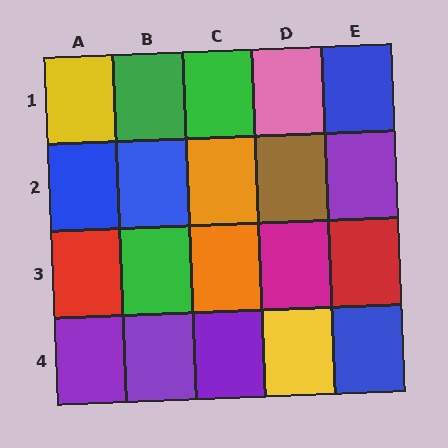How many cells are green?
3 cells are green.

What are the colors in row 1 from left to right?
Yellow, green, green, pink, blue.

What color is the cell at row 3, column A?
Red.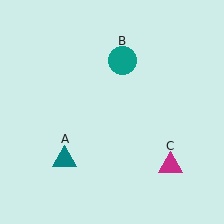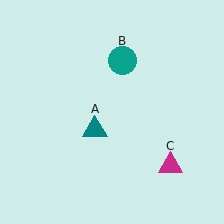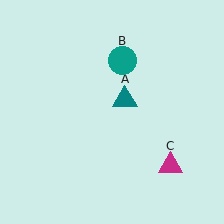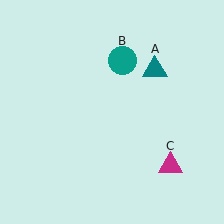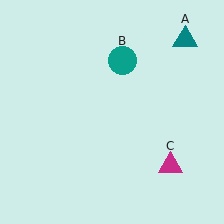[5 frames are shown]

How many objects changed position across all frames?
1 object changed position: teal triangle (object A).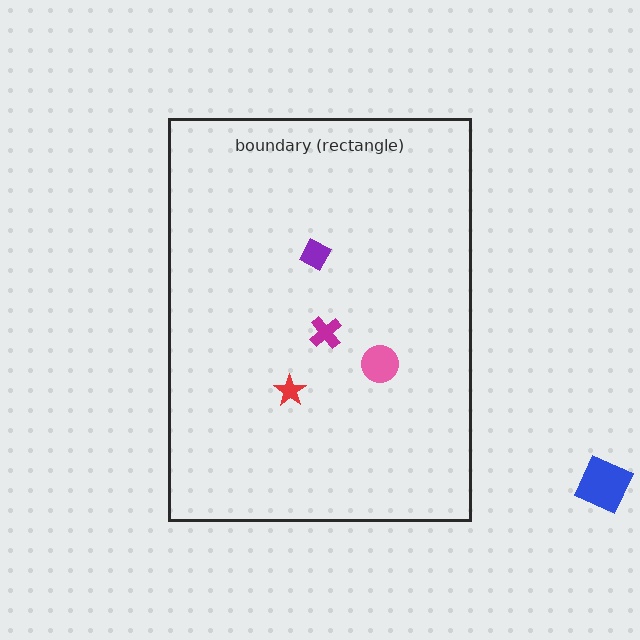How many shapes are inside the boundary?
4 inside, 1 outside.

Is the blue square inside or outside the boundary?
Outside.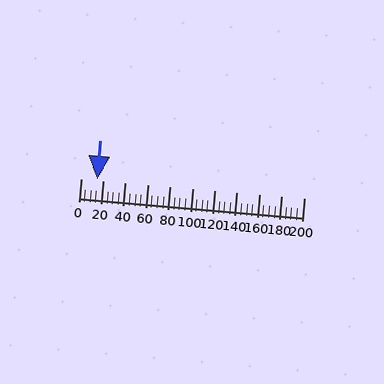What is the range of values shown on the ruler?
The ruler shows values from 0 to 200.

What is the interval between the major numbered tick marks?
The major tick marks are spaced 20 units apart.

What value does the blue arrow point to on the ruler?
The blue arrow points to approximately 15.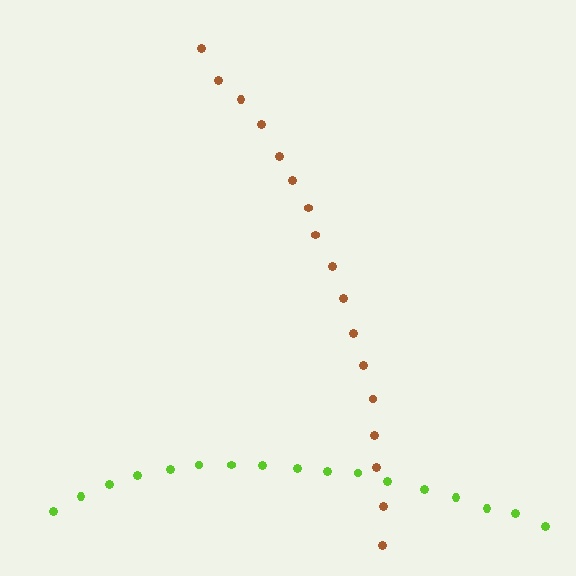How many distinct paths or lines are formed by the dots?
There are 2 distinct paths.